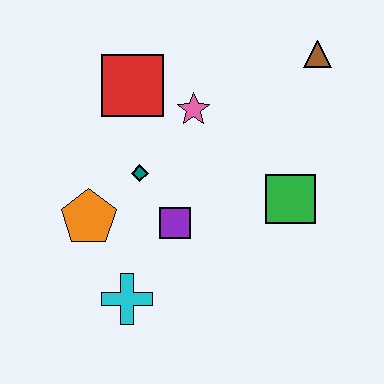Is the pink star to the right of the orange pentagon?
Yes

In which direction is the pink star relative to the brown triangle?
The pink star is to the left of the brown triangle.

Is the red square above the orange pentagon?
Yes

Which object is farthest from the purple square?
The brown triangle is farthest from the purple square.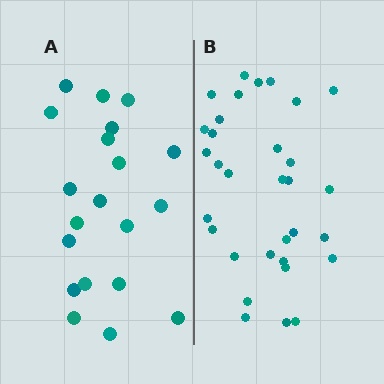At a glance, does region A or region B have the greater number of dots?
Region B (the right region) has more dots.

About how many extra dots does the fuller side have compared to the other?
Region B has roughly 12 or so more dots than region A.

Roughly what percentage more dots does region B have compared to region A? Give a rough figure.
About 60% more.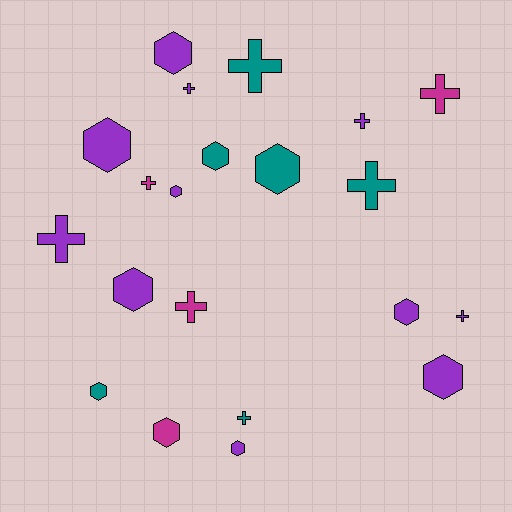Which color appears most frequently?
Purple, with 11 objects.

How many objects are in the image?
There are 21 objects.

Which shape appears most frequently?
Hexagon, with 11 objects.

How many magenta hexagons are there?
There is 1 magenta hexagon.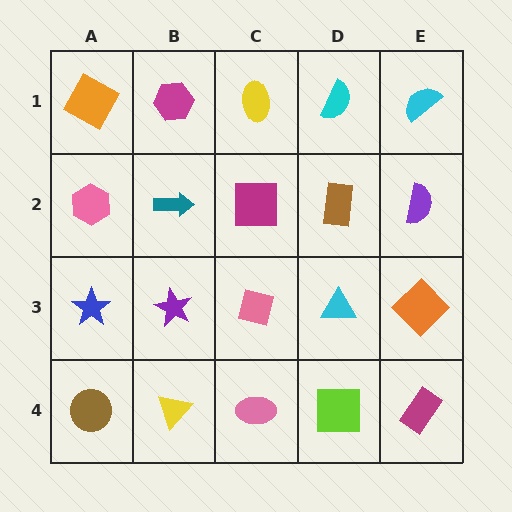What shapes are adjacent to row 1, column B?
A teal arrow (row 2, column B), an orange square (row 1, column A), a yellow ellipse (row 1, column C).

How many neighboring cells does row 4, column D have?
3.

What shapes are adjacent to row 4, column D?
A cyan triangle (row 3, column D), a pink ellipse (row 4, column C), a magenta rectangle (row 4, column E).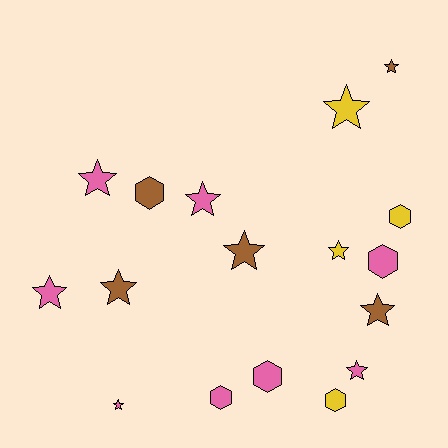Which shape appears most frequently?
Star, with 11 objects.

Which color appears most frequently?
Pink, with 8 objects.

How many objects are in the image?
There are 17 objects.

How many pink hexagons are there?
There are 3 pink hexagons.